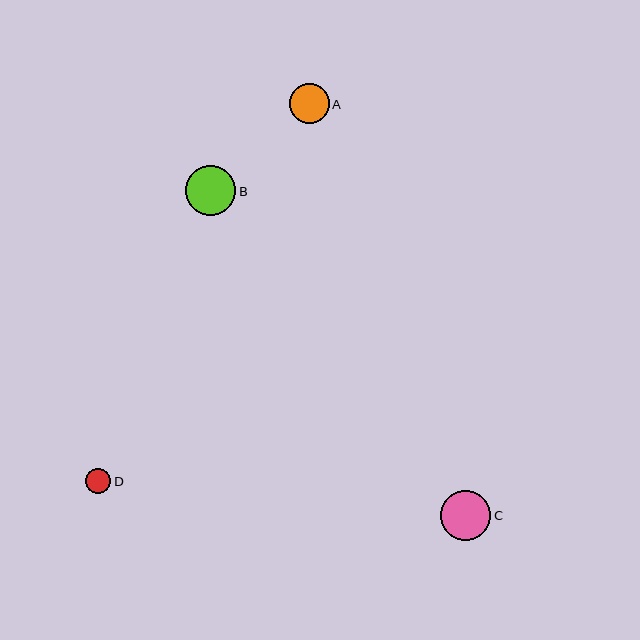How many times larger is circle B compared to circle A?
Circle B is approximately 1.3 times the size of circle A.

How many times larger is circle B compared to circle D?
Circle B is approximately 2.0 times the size of circle D.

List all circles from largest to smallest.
From largest to smallest: B, C, A, D.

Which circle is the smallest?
Circle D is the smallest with a size of approximately 26 pixels.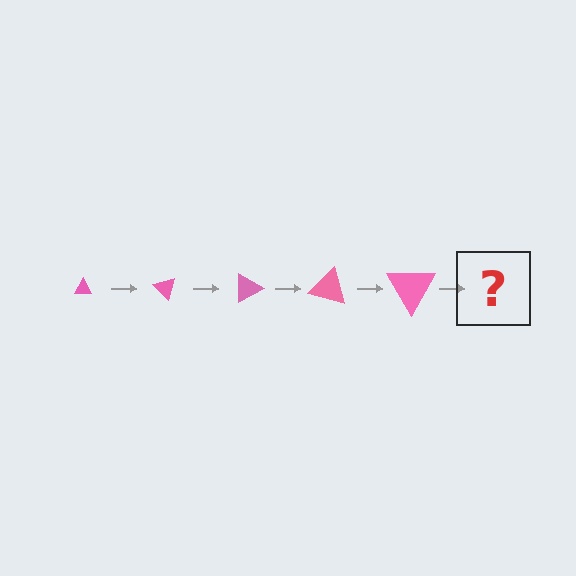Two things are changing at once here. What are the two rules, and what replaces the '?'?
The two rules are that the triangle grows larger each step and it rotates 45 degrees each step. The '?' should be a triangle, larger than the previous one and rotated 225 degrees from the start.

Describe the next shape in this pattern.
It should be a triangle, larger than the previous one and rotated 225 degrees from the start.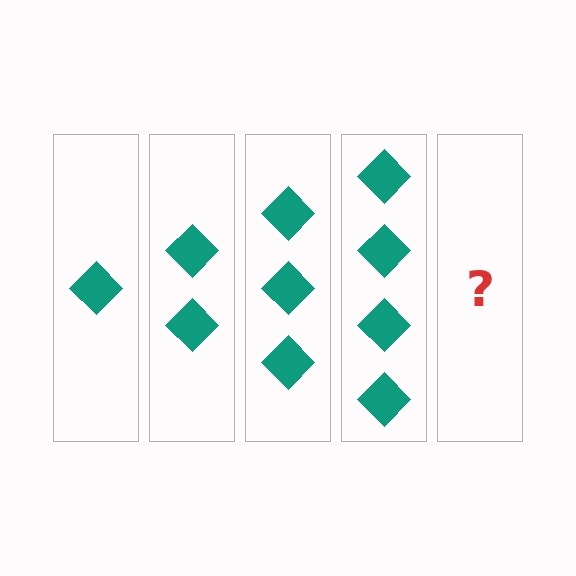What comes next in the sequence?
The next element should be 5 diamonds.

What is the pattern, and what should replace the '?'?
The pattern is that each step adds one more diamond. The '?' should be 5 diamonds.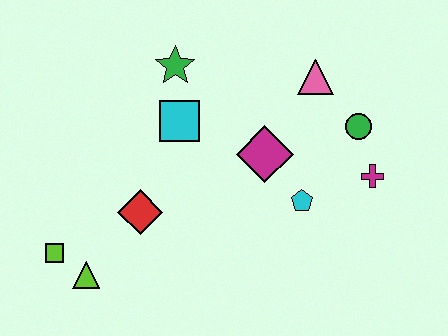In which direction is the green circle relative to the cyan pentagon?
The green circle is above the cyan pentagon.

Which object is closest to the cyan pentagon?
The magenta diamond is closest to the cyan pentagon.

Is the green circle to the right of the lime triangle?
Yes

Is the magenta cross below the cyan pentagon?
No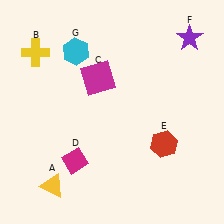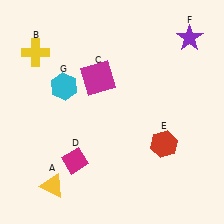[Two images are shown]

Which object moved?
The cyan hexagon (G) moved down.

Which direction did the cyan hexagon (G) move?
The cyan hexagon (G) moved down.